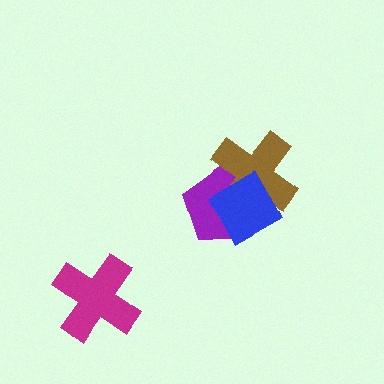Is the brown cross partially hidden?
Yes, it is partially covered by another shape.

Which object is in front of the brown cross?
The blue diamond is in front of the brown cross.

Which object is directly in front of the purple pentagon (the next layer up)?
The brown cross is directly in front of the purple pentagon.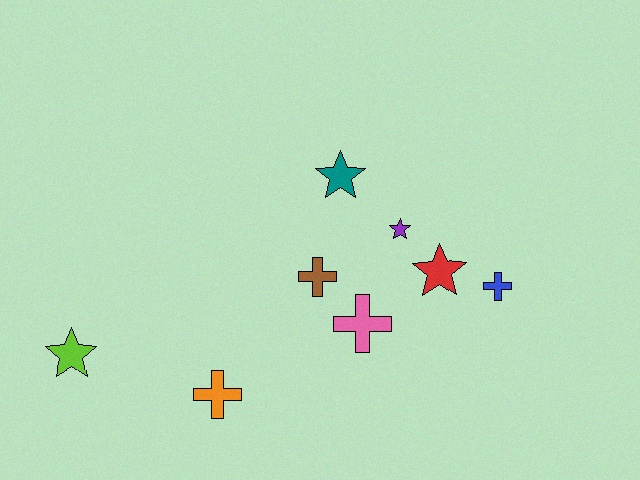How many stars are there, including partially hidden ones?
There are 4 stars.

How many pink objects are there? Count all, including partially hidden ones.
There is 1 pink object.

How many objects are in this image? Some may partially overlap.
There are 8 objects.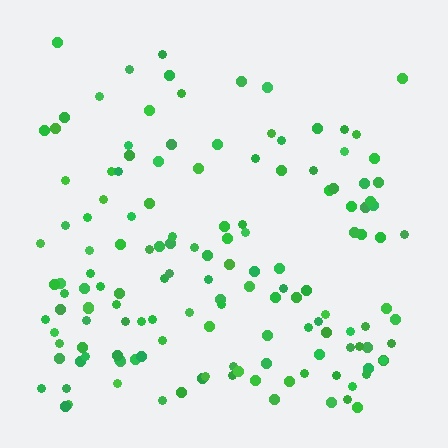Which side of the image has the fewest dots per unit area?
The top.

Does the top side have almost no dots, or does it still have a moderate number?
Still a moderate number, just noticeably fewer than the bottom.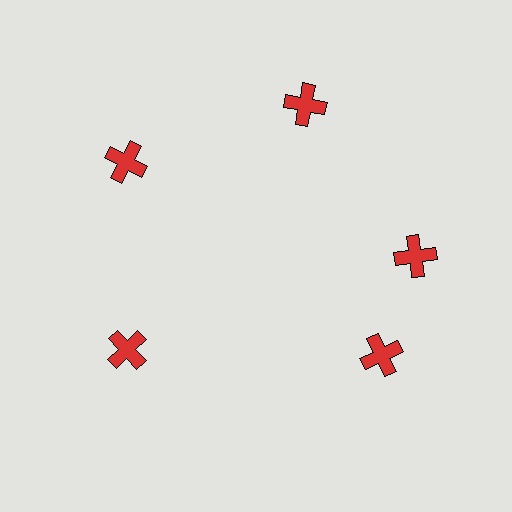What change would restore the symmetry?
The symmetry would be restored by rotating it back into even spacing with its neighbors so that all 5 crosses sit at equal angles and equal distance from the center.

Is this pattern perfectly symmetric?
No. The 5 red crosses are arranged in a ring, but one element near the 5 o'clock position is rotated out of alignment along the ring, breaking the 5-fold rotational symmetry.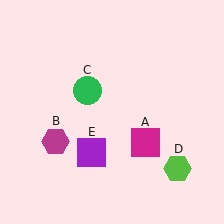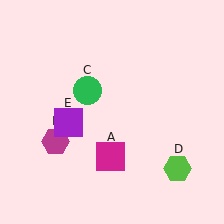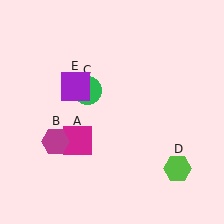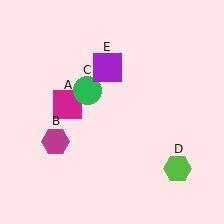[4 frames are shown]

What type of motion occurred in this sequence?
The magenta square (object A), purple square (object E) rotated clockwise around the center of the scene.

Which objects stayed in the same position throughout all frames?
Magenta hexagon (object B) and green circle (object C) and lime hexagon (object D) remained stationary.